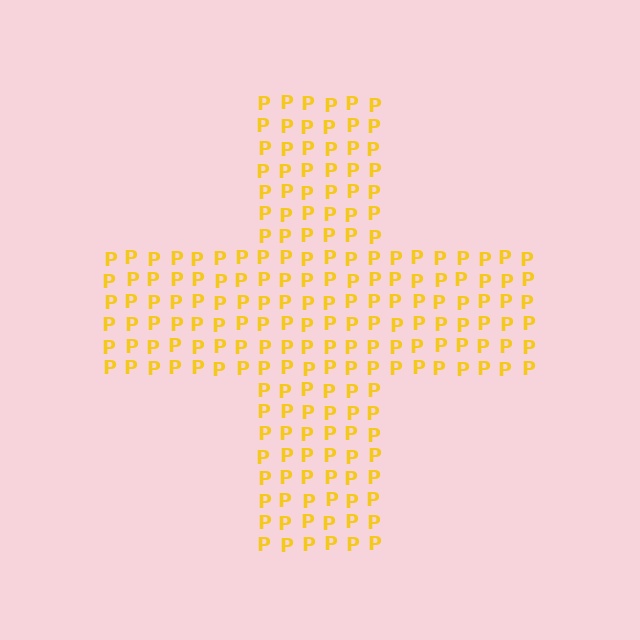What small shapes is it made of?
It is made of small letter P's.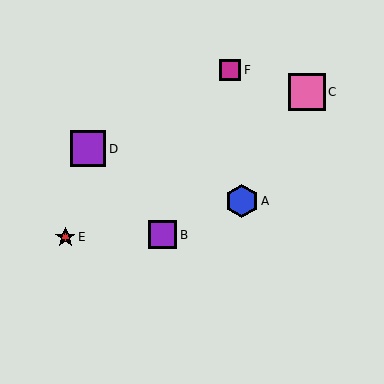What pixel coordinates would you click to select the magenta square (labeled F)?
Click at (230, 70) to select the magenta square F.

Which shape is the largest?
The pink square (labeled C) is the largest.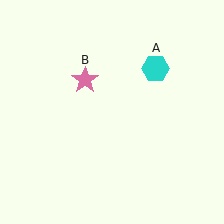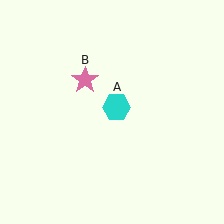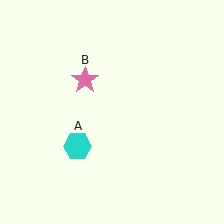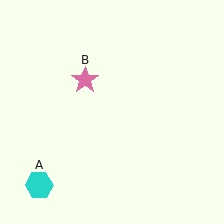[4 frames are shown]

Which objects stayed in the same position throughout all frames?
Pink star (object B) remained stationary.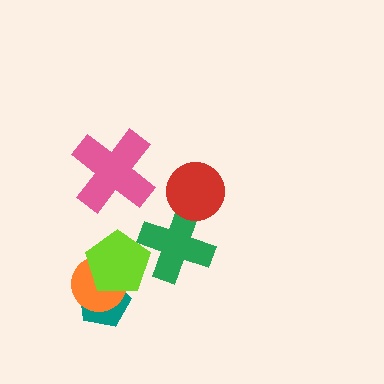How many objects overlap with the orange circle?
2 objects overlap with the orange circle.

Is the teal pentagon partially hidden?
Yes, it is partially covered by another shape.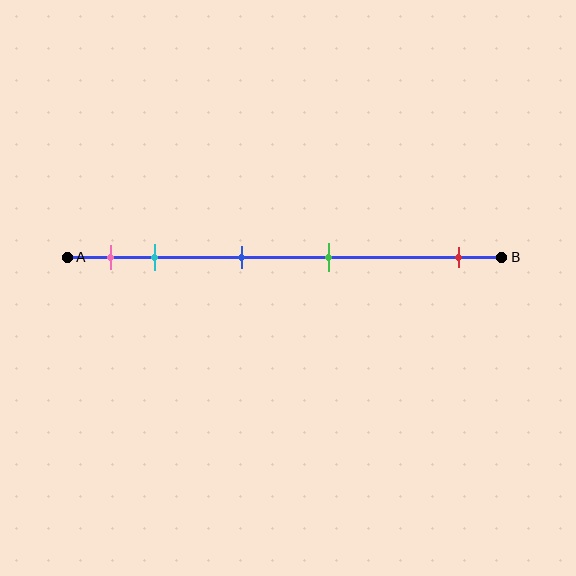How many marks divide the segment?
There are 5 marks dividing the segment.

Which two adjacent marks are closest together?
The pink and cyan marks are the closest adjacent pair.